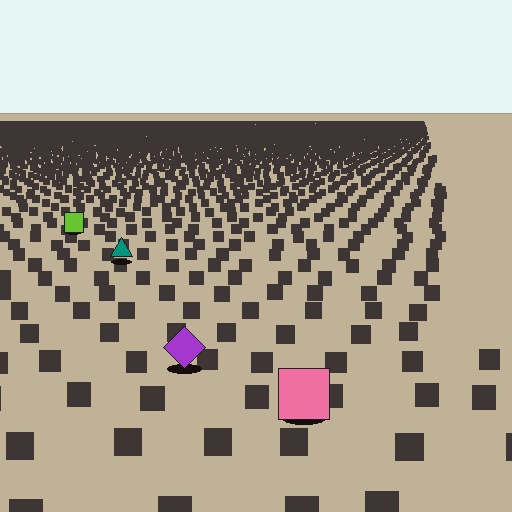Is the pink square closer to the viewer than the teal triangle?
Yes. The pink square is closer — you can tell from the texture gradient: the ground texture is coarser near it.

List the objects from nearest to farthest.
From nearest to farthest: the pink square, the purple diamond, the teal triangle, the lime square.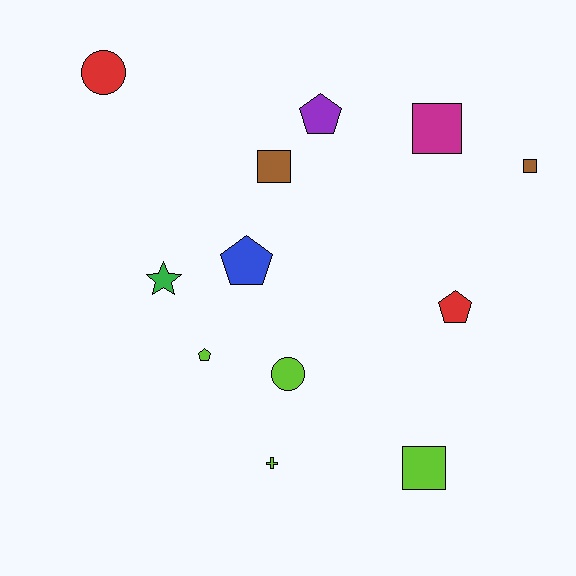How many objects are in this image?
There are 12 objects.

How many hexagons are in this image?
There are no hexagons.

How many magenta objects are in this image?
There is 1 magenta object.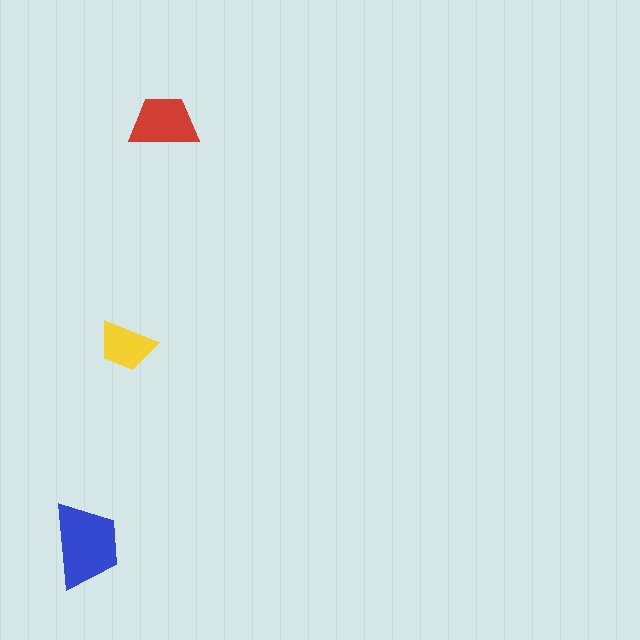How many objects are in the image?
There are 3 objects in the image.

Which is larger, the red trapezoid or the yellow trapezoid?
The red one.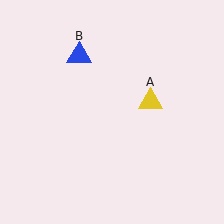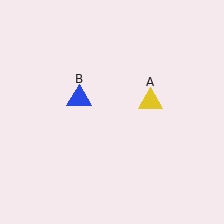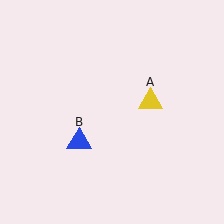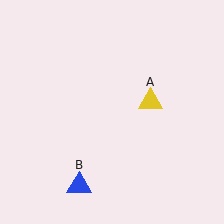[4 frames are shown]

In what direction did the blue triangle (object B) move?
The blue triangle (object B) moved down.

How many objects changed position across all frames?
1 object changed position: blue triangle (object B).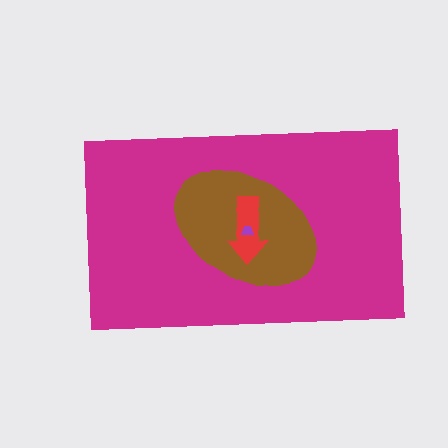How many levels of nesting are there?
4.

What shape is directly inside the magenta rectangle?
The brown ellipse.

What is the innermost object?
The purple trapezoid.